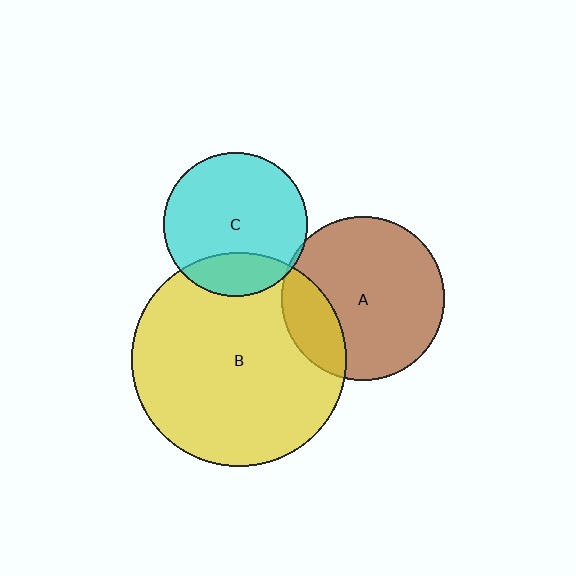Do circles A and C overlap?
Yes.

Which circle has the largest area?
Circle B (yellow).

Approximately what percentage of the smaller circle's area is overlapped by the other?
Approximately 5%.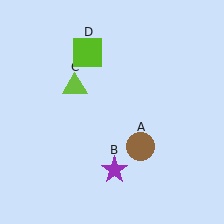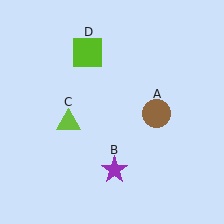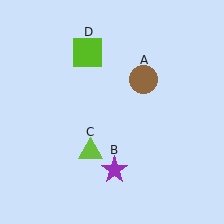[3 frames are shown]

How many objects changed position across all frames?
2 objects changed position: brown circle (object A), lime triangle (object C).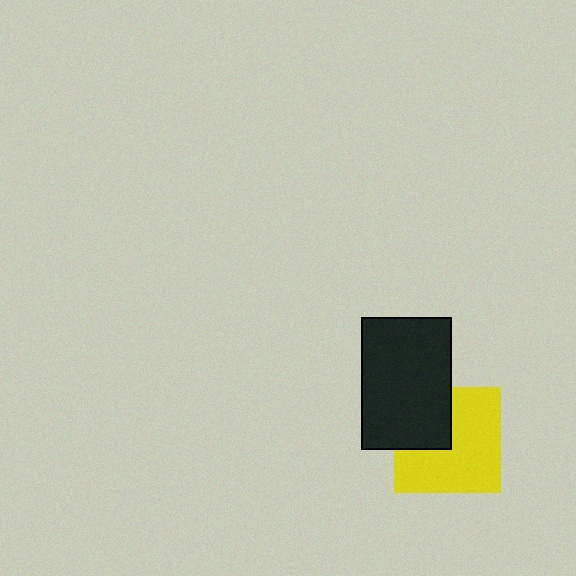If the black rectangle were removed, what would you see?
You would see the complete yellow square.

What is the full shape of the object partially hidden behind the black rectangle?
The partially hidden object is a yellow square.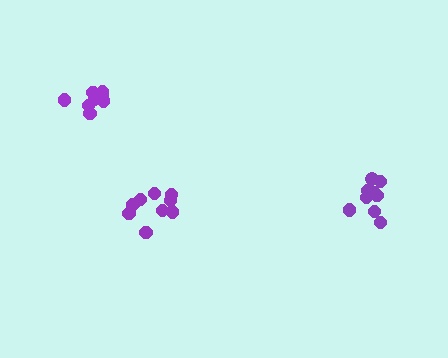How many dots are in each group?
Group 1: 9 dots, Group 2: 9 dots, Group 3: 8 dots (26 total).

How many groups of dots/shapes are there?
There are 3 groups.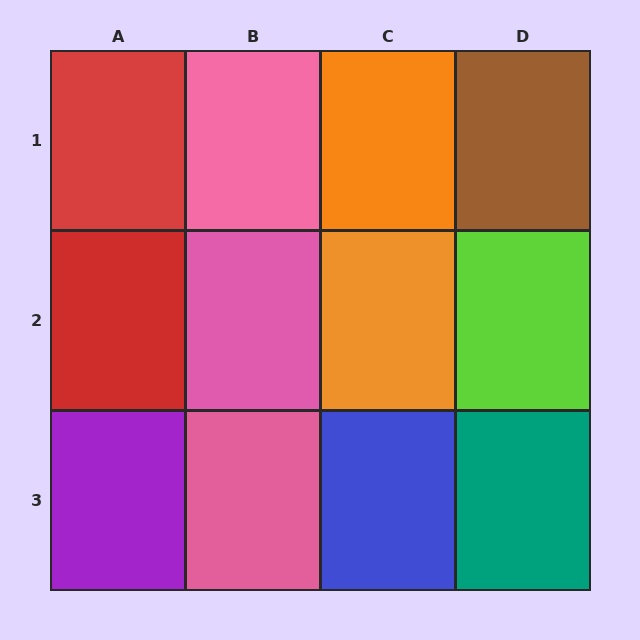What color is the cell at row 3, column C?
Blue.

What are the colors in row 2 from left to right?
Red, pink, orange, lime.